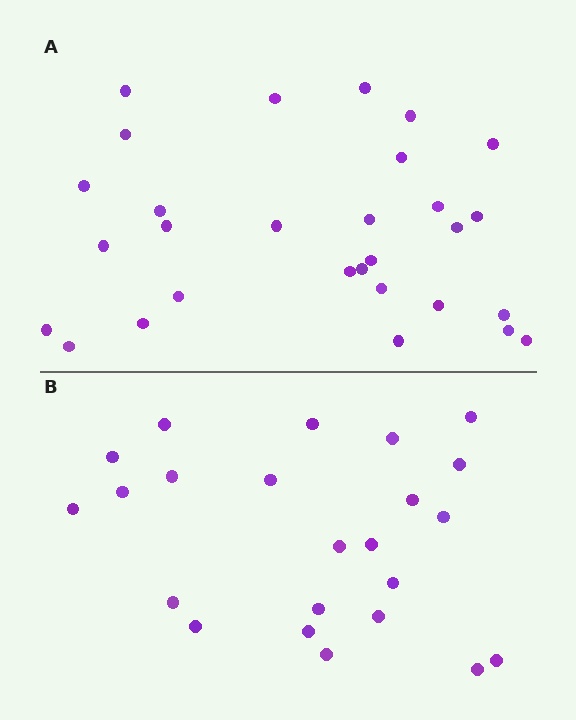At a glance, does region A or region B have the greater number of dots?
Region A (the top region) has more dots.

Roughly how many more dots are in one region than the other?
Region A has about 6 more dots than region B.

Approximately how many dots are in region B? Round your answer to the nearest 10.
About 20 dots. (The exact count is 23, which rounds to 20.)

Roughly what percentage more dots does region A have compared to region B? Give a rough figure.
About 25% more.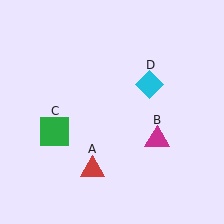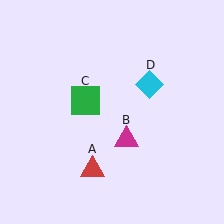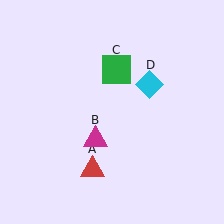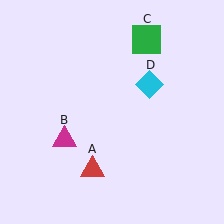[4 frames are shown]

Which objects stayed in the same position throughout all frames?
Red triangle (object A) and cyan diamond (object D) remained stationary.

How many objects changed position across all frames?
2 objects changed position: magenta triangle (object B), green square (object C).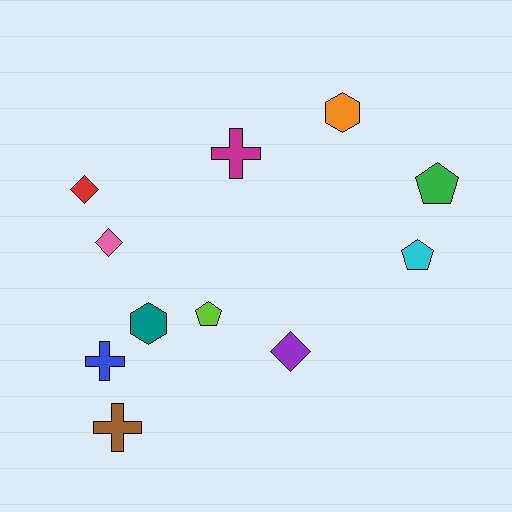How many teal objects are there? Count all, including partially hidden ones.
There is 1 teal object.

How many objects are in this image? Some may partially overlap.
There are 11 objects.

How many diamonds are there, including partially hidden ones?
There are 3 diamonds.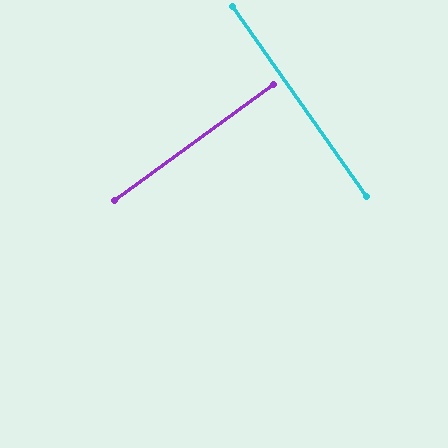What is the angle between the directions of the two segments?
Approximately 89 degrees.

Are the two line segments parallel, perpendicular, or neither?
Perpendicular — they meet at approximately 89°.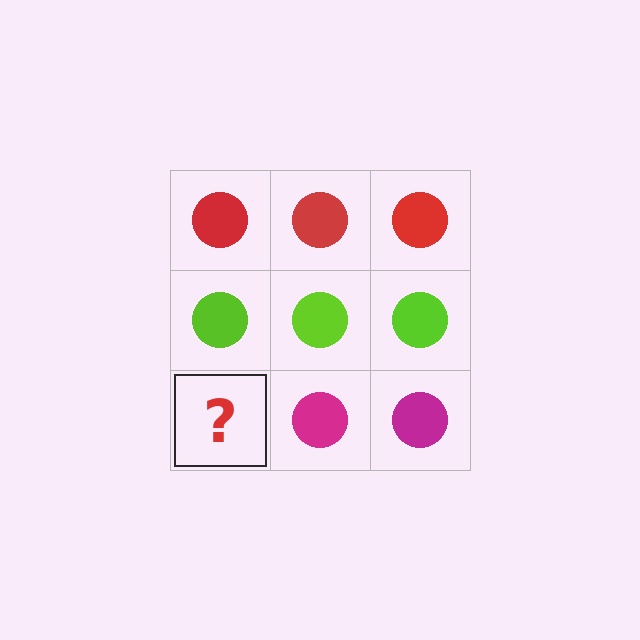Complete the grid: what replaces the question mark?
The question mark should be replaced with a magenta circle.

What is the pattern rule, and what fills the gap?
The rule is that each row has a consistent color. The gap should be filled with a magenta circle.